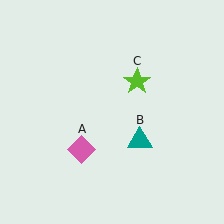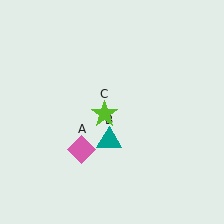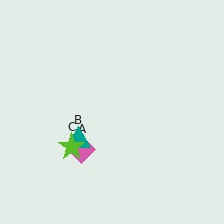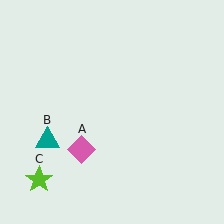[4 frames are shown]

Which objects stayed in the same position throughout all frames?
Pink diamond (object A) remained stationary.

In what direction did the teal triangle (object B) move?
The teal triangle (object B) moved left.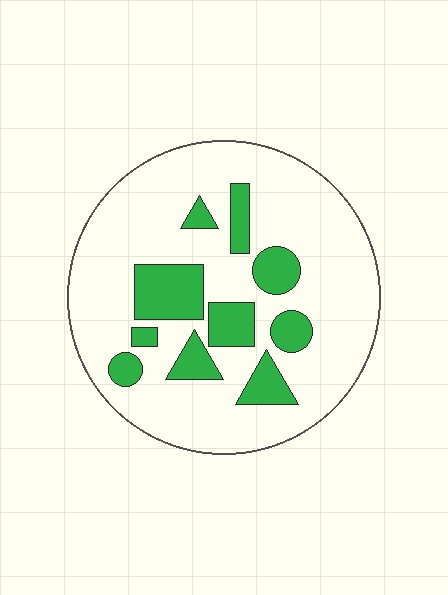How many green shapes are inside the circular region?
10.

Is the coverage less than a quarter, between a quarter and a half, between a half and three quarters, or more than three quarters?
Less than a quarter.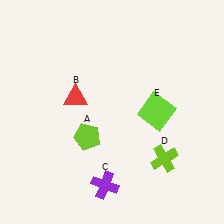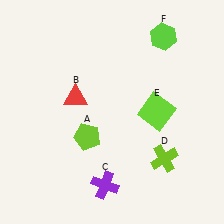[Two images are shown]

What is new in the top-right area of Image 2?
A lime hexagon (F) was added in the top-right area of Image 2.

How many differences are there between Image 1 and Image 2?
There is 1 difference between the two images.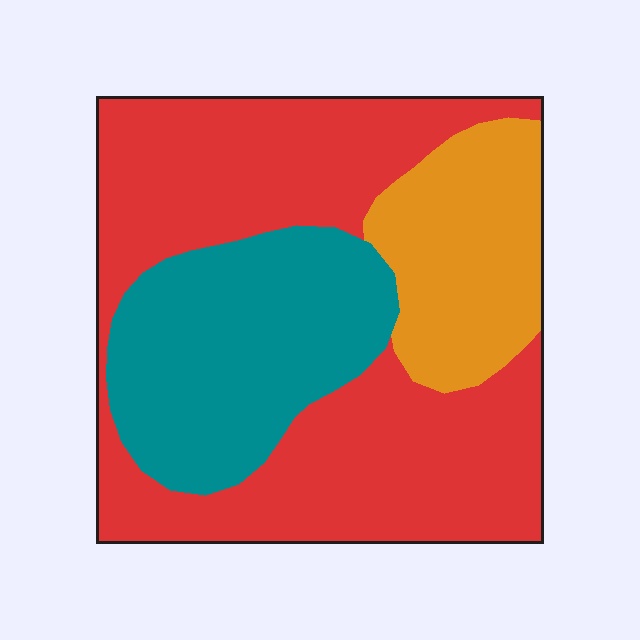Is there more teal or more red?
Red.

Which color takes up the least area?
Orange, at roughly 20%.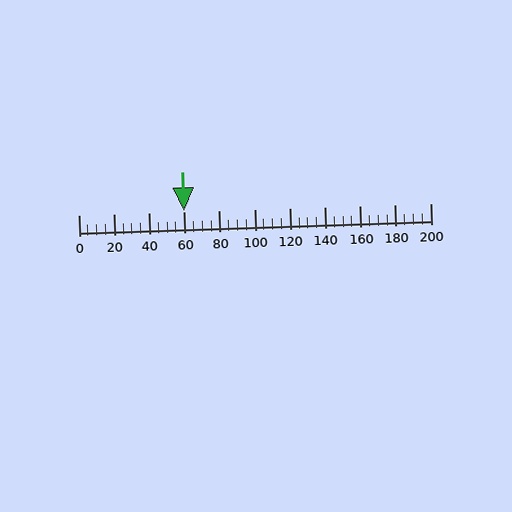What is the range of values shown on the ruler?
The ruler shows values from 0 to 200.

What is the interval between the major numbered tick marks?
The major tick marks are spaced 20 units apart.